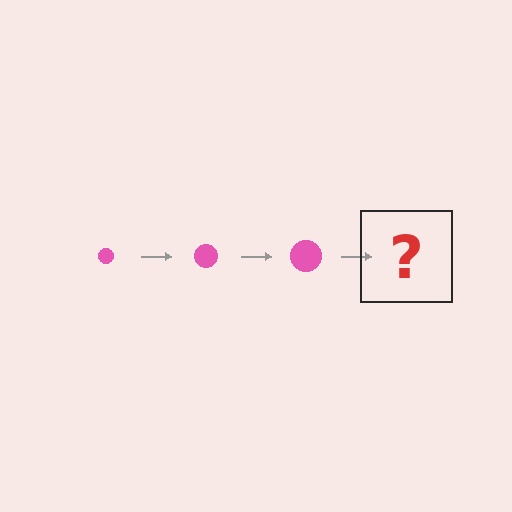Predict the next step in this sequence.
The next step is a pink circle, larger than the previous one.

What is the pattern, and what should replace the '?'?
The pattern is that the circle gets progressively larger each step. The '?' should be a pink circle, larger than the previous one.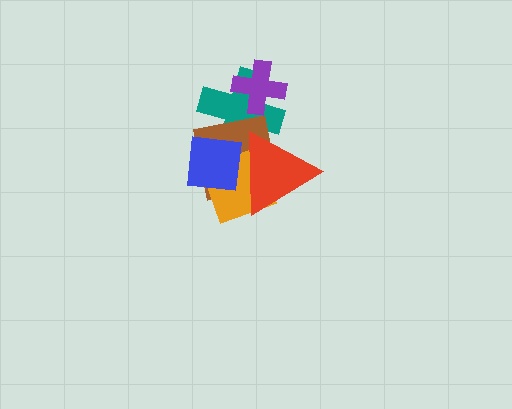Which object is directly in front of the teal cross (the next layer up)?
The brown square is directly in front of the teal cross.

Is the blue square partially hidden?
Yes, it is partially covered by another shape.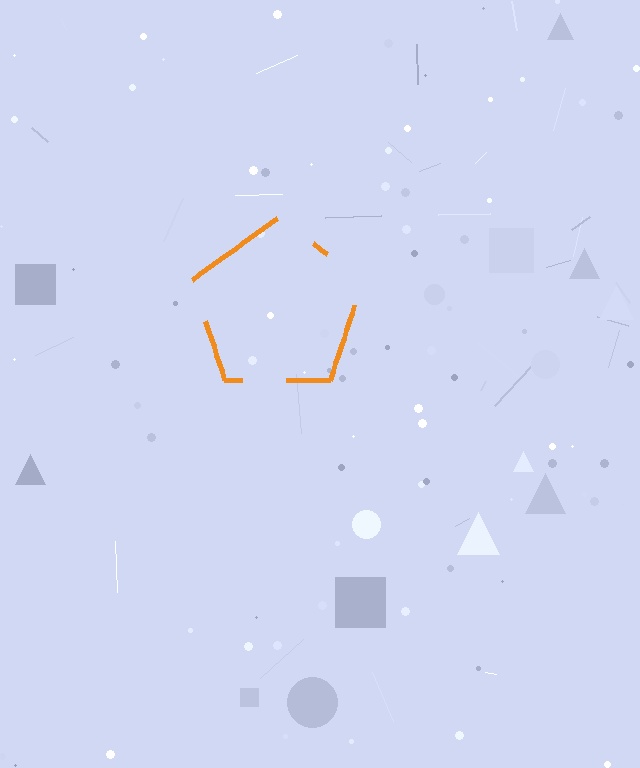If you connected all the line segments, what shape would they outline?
They would outline a pentagon.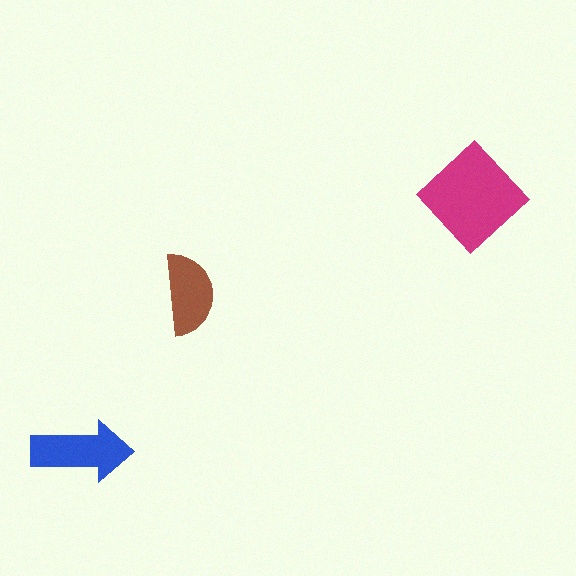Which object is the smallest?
The brown semicircle.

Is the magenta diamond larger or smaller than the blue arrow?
Larger.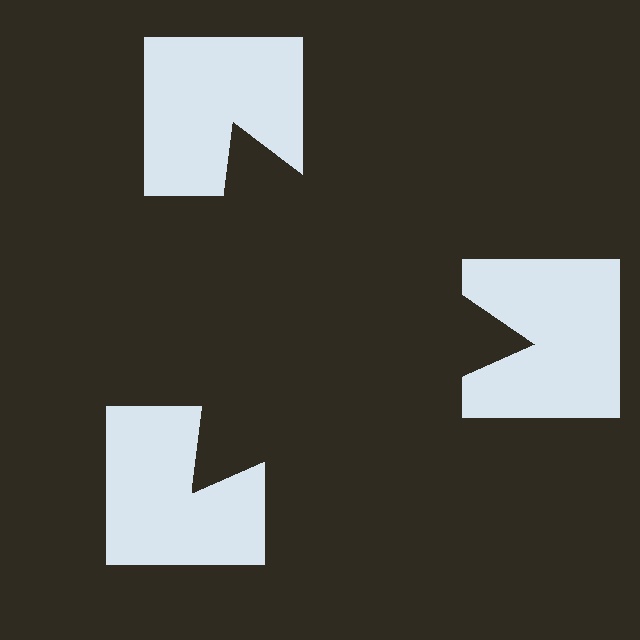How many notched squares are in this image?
There are 3 — one at each vertex of the illusory triangle.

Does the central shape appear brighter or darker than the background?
It typically appears slightly darker than the background, even though no actual brightness change is drawn.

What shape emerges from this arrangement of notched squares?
An illusory triangle — its edges are inferred from the aligned wedge cuts in the notched squares, not physically drawn.